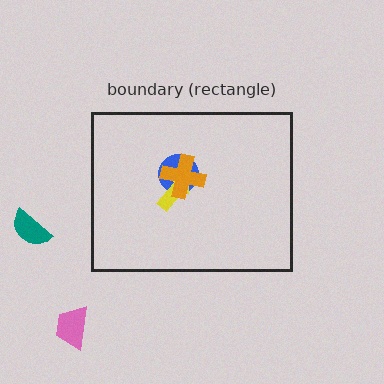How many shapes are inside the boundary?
3 inside, 2 outside.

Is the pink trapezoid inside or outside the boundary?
Outside.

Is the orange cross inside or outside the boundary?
Inside.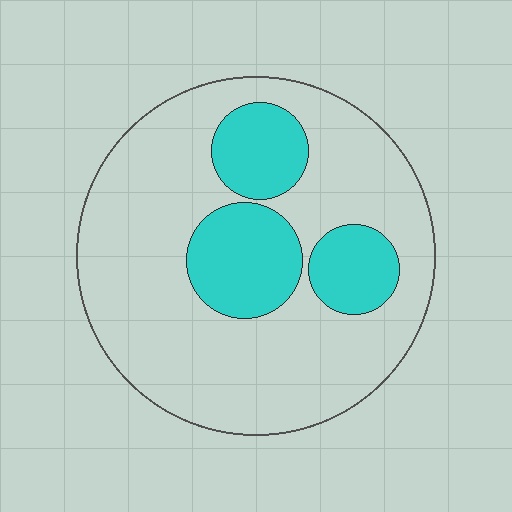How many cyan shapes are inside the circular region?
3.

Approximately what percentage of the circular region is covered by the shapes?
Approximately 25%.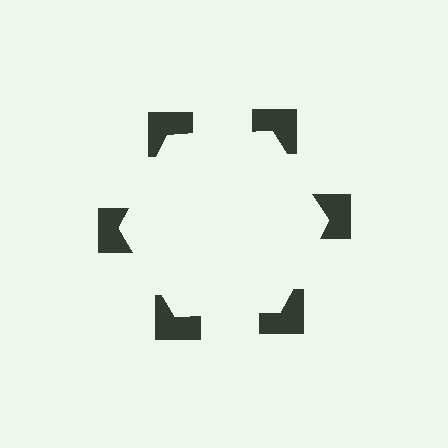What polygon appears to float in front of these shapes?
An illusory hexagon — its edges are inferred from the aligned wedge cuts in the notched squares, not physically drawn.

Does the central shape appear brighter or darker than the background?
It typically appears slightly brighter than the background, even though no actual brightness change is drawn.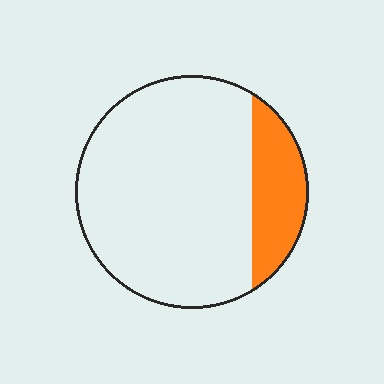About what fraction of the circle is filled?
About one fifth (1/5).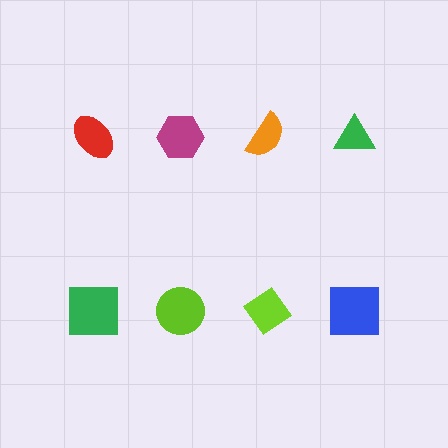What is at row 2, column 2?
A lime circle.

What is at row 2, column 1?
A green square.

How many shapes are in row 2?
4 shapes.